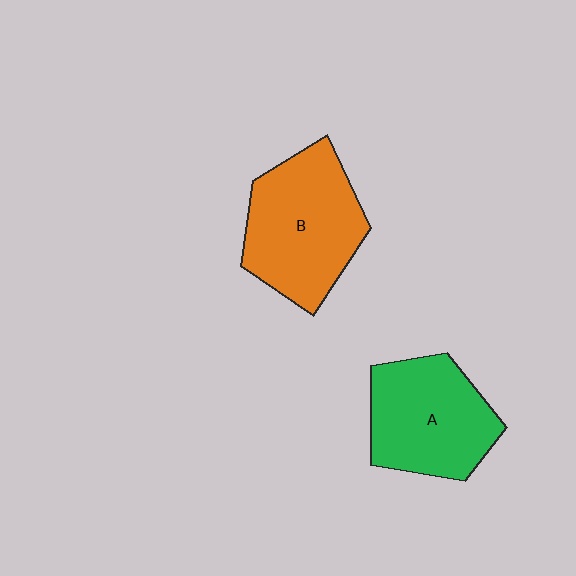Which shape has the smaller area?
Shape A (green).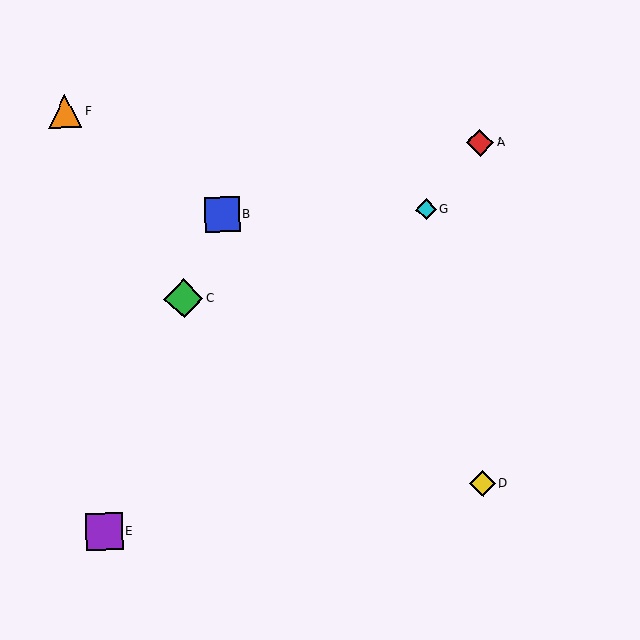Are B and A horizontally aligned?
No, B is at y≈214 and A is at y≈143.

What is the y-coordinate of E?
Object E is at y≈532.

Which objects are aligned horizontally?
Objects B, G are aligned horizontally.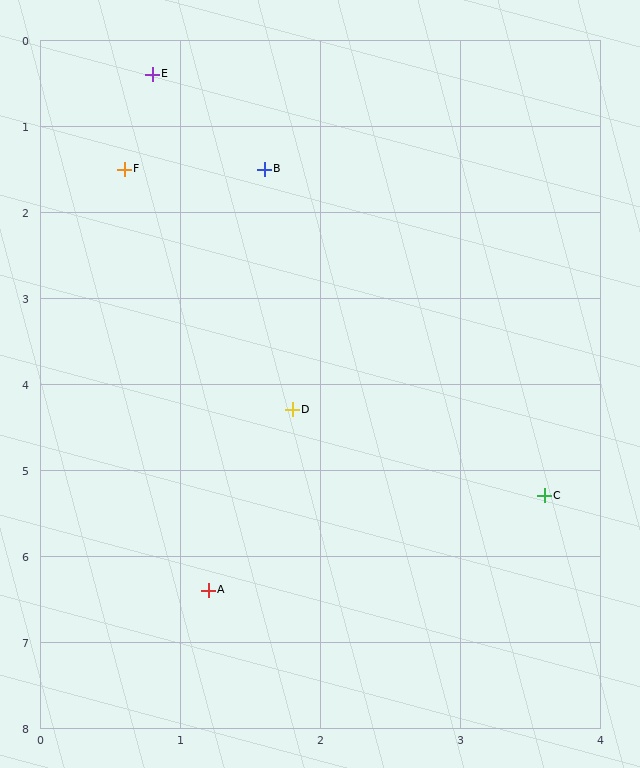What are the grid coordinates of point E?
Point E is at approximately (0.8, 0.4).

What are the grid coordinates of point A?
Point A is at approximately (1.2, 6.4).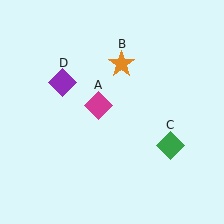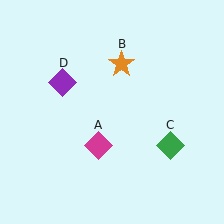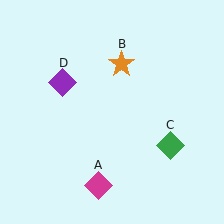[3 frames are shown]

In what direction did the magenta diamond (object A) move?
The magenta diamond (object A) moved down.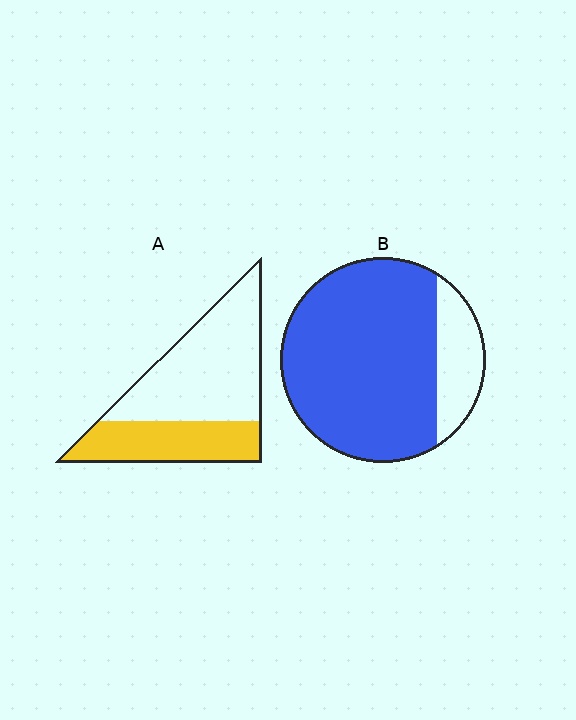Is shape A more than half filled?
No.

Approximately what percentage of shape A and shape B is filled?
A is approximately 35% and B is approximately 80%.